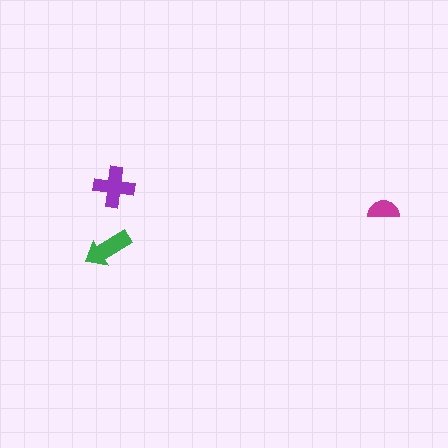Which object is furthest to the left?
The green arrow is leftmost.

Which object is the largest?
The purple cross.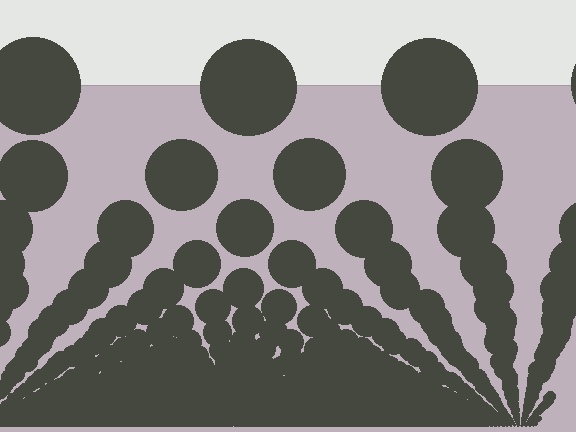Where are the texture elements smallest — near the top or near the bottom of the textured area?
Near the bottom.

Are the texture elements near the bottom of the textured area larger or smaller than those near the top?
Smaller. The gradient is inverted — elements near the bottom are smaller and denser.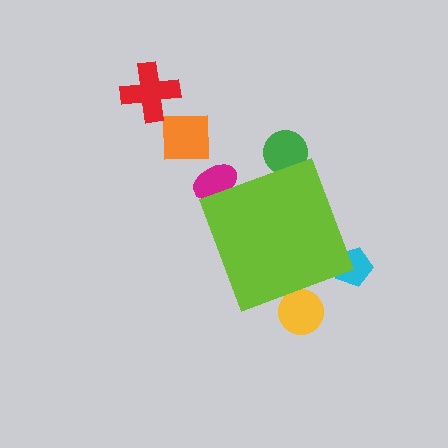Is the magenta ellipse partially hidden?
Yes, the magenta ellipse is partially hidden behind the lime diamond.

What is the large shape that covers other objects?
A lime diamond.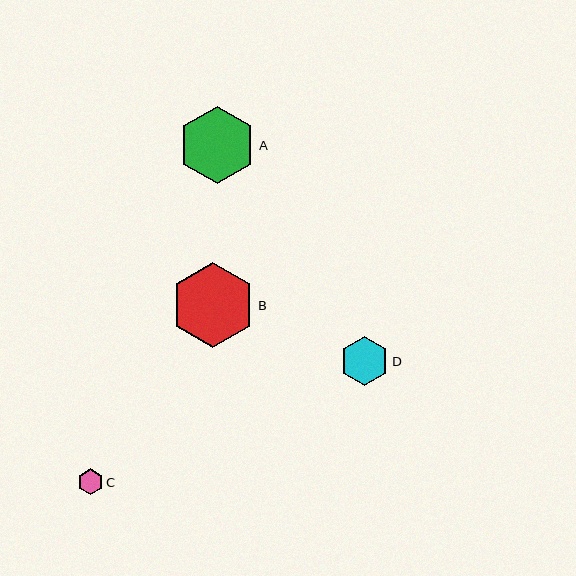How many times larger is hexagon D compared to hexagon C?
Hexagon D is approximately 1.9 times the size of hexagon C.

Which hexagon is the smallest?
Hexagon C is the smallest with a size of approximately 26 pixels.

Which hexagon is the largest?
Hexagon B is the largest with a size of approximately 85 pixels.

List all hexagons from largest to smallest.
From largest to smallest: B, A, D, C.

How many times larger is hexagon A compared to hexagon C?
Hexagon A is approximately 3.0 times the size of hexagon C.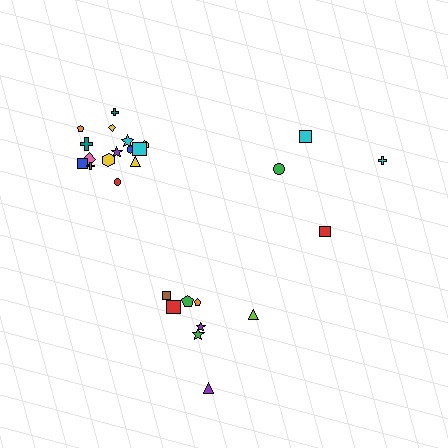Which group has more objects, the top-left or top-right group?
The top-left group.